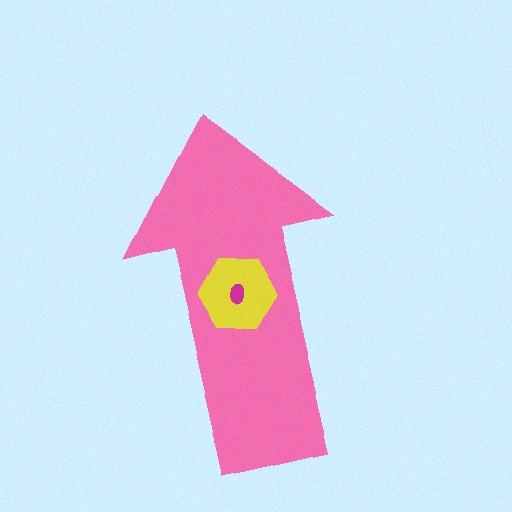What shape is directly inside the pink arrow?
The yellow hexagon.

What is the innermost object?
The magenta ellipse.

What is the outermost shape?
The pink arrow.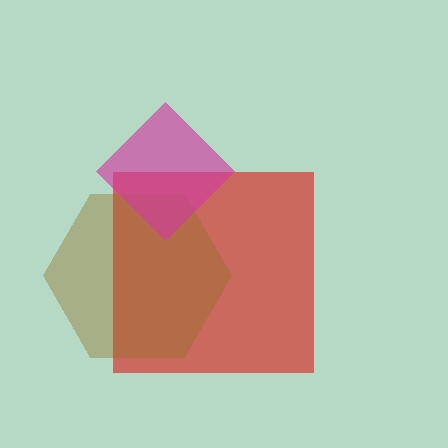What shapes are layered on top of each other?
The layered shapes are: a red square, a brown hexagon, a magenta diamond.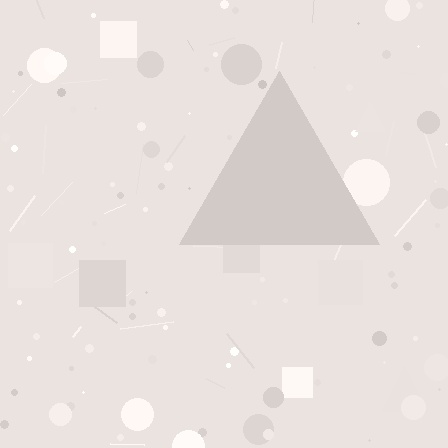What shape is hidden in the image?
A triangle is hidden in the image.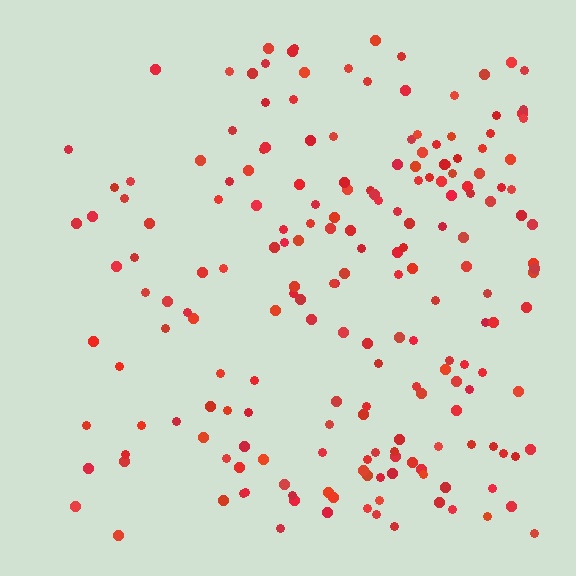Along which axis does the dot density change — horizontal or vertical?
Horizontal.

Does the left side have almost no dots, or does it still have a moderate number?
Still a moderate number, just noticeably fewer than the right.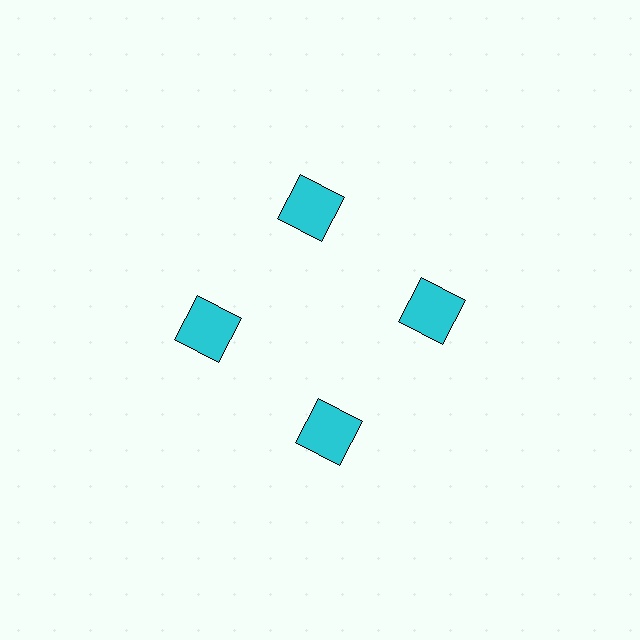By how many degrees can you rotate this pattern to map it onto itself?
The pattern maps onto itself every 90 degrees of rotation.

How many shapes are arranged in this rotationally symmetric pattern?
There are 4 shapes, arranged in 4 groups of 1.